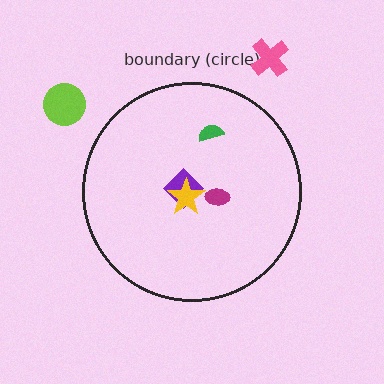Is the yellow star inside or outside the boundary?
Inside.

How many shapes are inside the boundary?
4 inside, 2 outside.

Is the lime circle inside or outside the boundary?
Outside.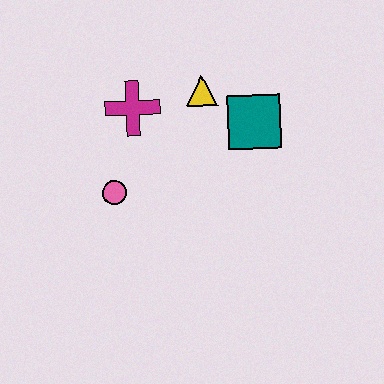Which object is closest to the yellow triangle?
The teal square is closest to the yellow triangle.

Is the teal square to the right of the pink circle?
Yes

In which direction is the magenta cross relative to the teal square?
The magenta cross is to the left of the teal square.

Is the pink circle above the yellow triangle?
No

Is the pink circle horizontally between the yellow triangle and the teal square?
No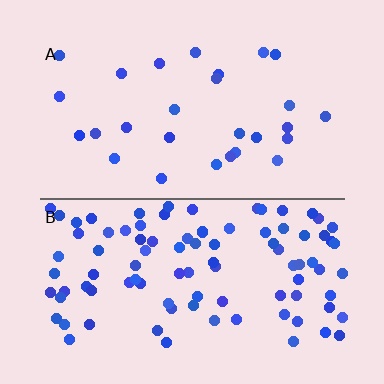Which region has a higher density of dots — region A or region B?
B (the bottom).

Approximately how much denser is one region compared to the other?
Approximately 3.4× — region B over region A.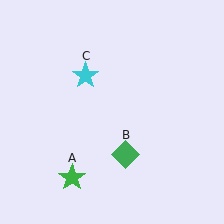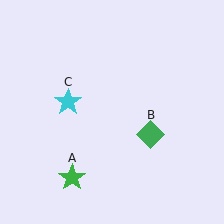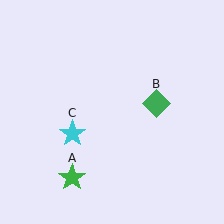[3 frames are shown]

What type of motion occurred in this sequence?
The green diamond (object B), cyan star (object C) rotated counterclockwise around the center of the scene.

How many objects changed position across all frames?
2 objects changed position: green diamond (object B), cyan star (object C).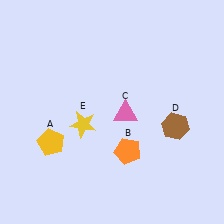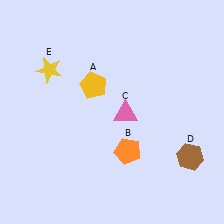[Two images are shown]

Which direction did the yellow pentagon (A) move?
The yellow pentagon (A) moved up.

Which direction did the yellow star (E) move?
The yellow star (E) moved up.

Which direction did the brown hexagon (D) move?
The brown hexagon (D) moved down.